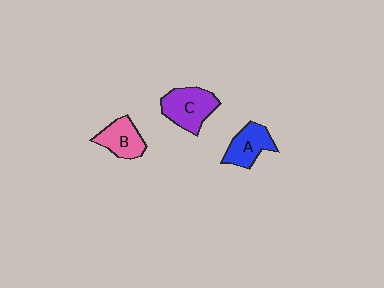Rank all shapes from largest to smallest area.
From largest to smallest: C (purple), A (blue), B (pink).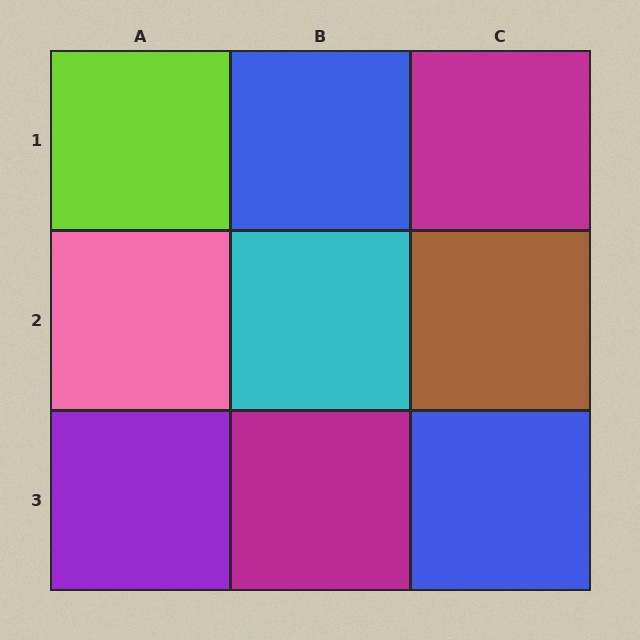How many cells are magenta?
2 cells are magenta.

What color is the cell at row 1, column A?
Lime.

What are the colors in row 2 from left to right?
Pink, cyan, brown.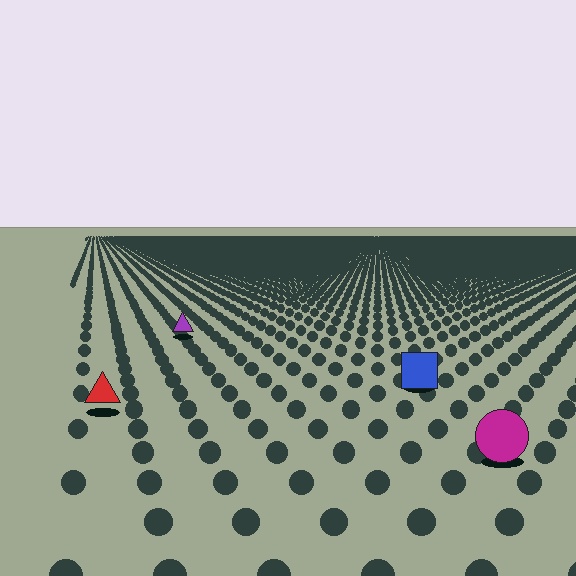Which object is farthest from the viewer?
The purple triangle is farthest from the viewer. It appears smaller and the ground texture around it is denser.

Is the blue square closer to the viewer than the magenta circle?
No. The magenta circle is closer — you can tell from the texture gradient: the ground texture is coarser near it.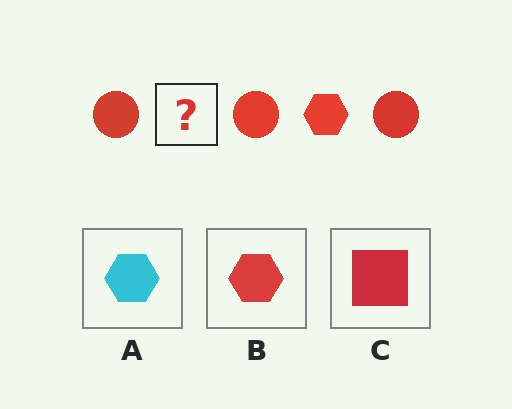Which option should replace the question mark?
Option B.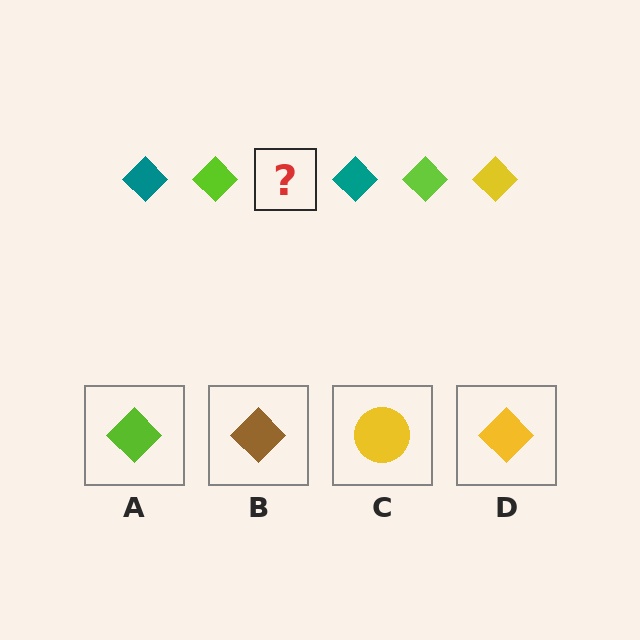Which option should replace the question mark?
Option D.